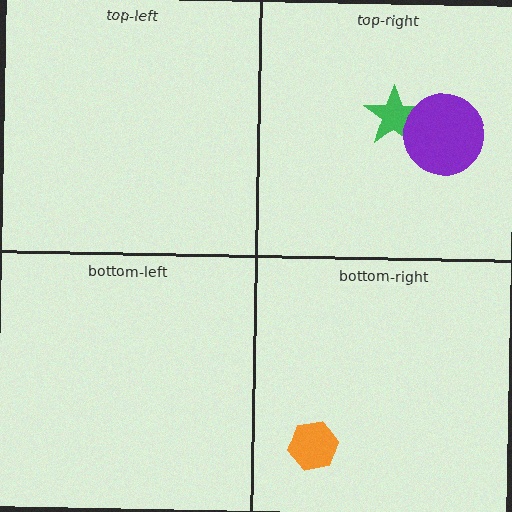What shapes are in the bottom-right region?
The orange hexagon.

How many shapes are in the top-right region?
2.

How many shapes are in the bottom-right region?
1.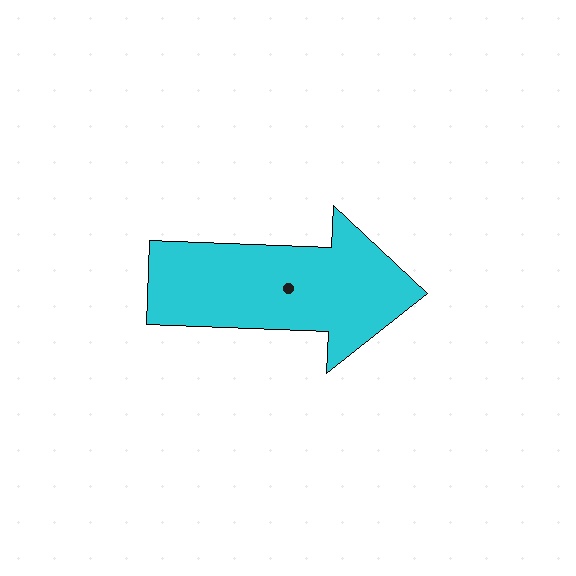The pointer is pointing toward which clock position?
Roughly 3 o'clock.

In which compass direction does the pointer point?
East.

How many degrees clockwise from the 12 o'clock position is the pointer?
Approximately 92 degrees.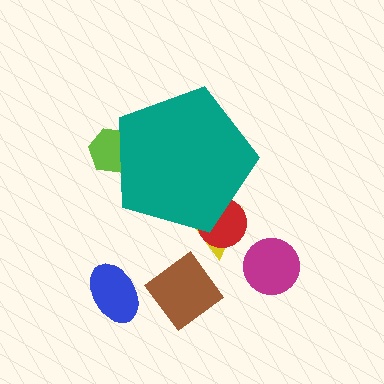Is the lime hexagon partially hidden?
Yes, the lime hexagon is partially hidden behind the teal pentagon.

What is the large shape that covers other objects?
A teal pentagon.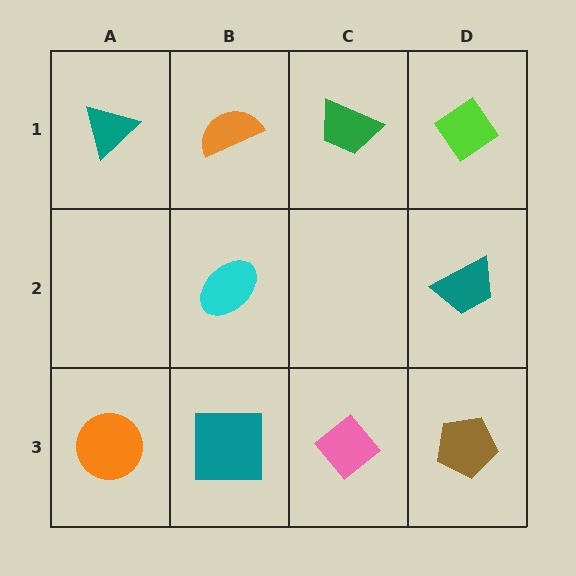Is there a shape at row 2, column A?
No, that cell is empty.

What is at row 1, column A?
A teal triangle.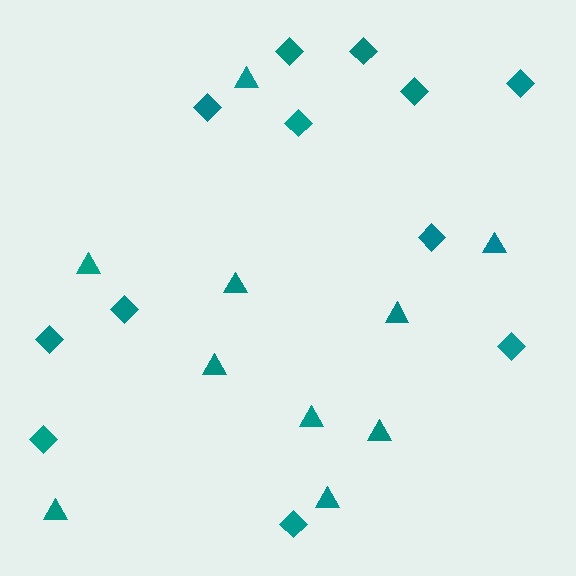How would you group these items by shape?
There are 2 groups: one group of triangles (10) and one group of diamonds (12).